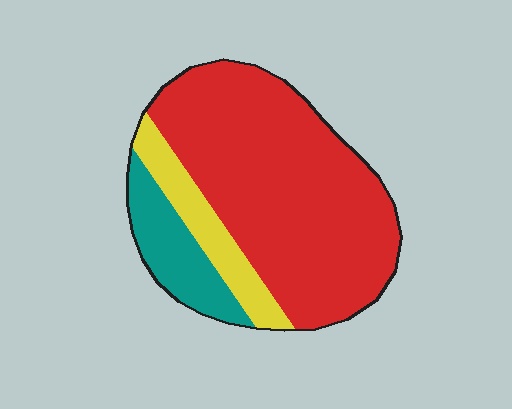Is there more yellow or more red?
Red.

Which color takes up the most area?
Red, at roughly 70%.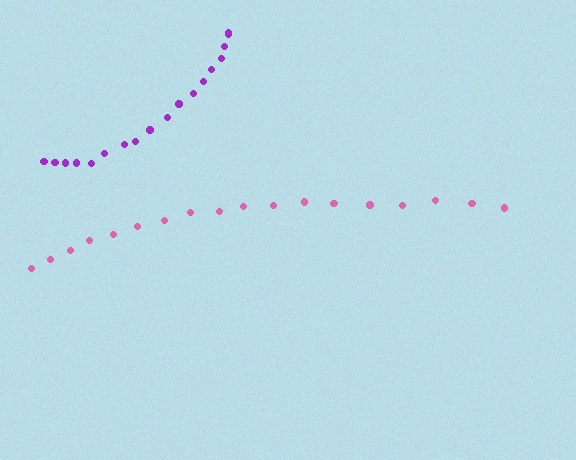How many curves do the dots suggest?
There are 2 distinct paths.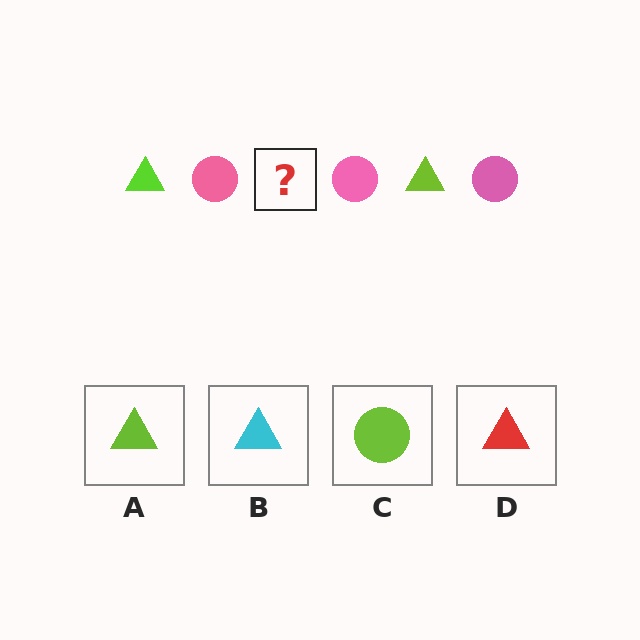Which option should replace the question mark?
Option A.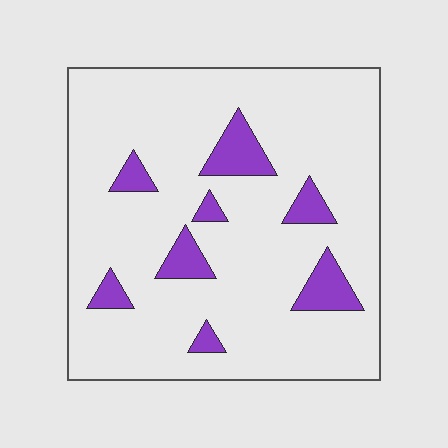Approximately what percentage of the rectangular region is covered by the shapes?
Approximately 10%.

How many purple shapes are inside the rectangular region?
8.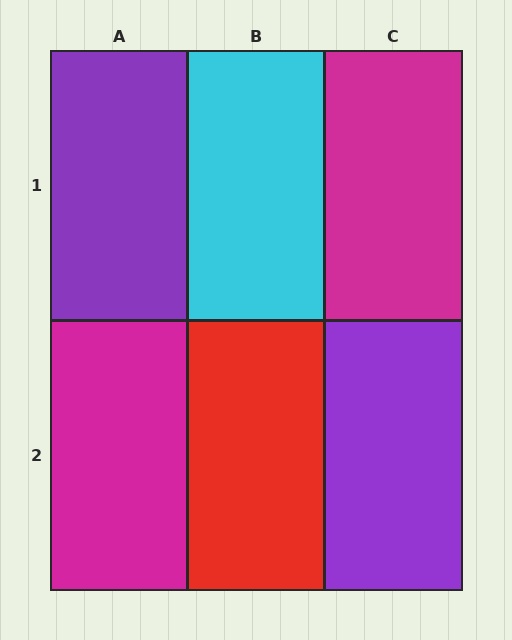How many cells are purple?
2 cells are purple.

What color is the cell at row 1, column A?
Purple.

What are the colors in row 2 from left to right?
Magenta, red, purple.